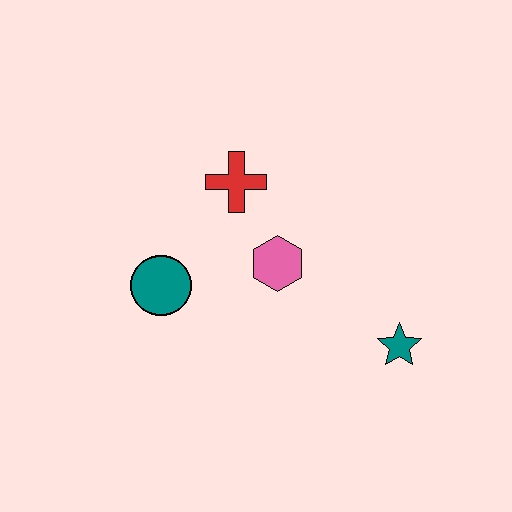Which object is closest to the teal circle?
The pink hexagon is closest to the teal circle.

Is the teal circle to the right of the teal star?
No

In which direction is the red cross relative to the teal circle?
The red cross is above the teal circle.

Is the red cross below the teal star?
No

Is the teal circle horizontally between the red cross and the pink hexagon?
No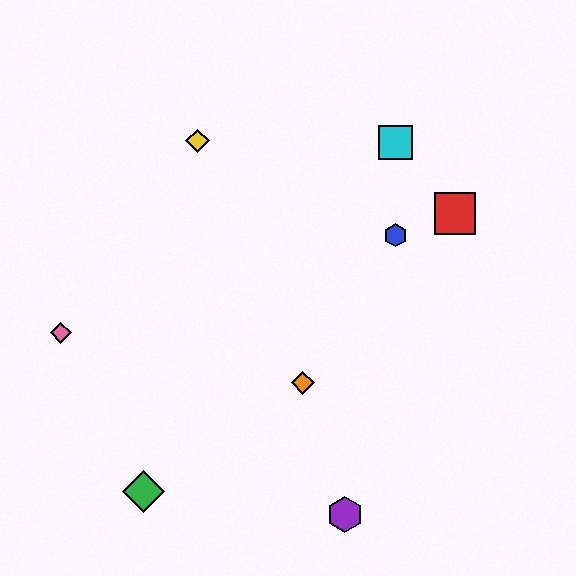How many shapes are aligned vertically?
2 shapes (the blue hexagon, the cyan square) are aligned vertically.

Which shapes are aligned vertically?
The blue hexagon, the cyan square are aligned vertically.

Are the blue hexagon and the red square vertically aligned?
No, the blue hexagon is at x≈396 and the red square is at x≈455.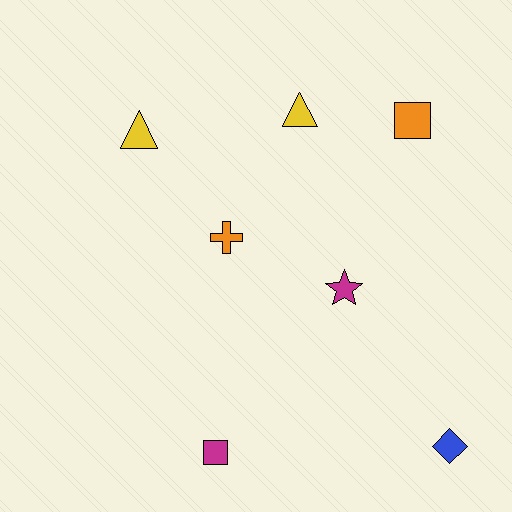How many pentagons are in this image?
There are no pentagons.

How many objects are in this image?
There are 7 objects.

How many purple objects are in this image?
There are no purple objects.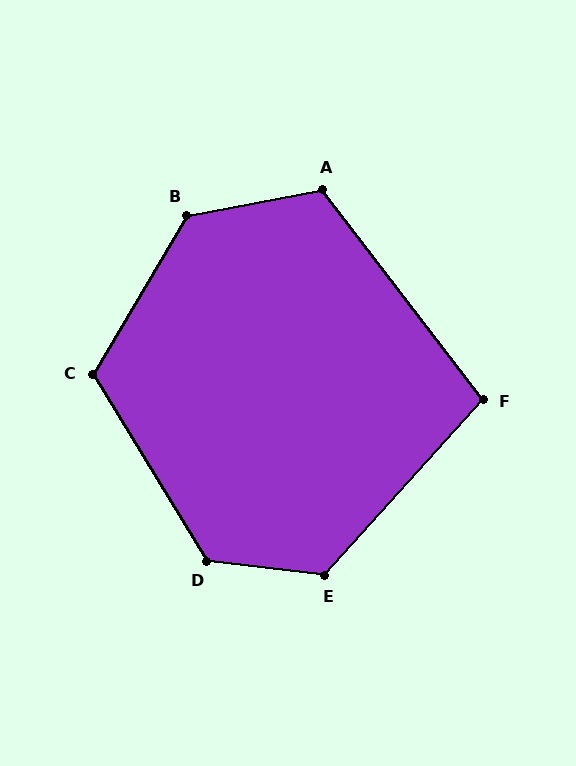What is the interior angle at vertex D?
Approximately 128 degrees (obtuse).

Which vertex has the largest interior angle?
B, at approximately 131 degrees.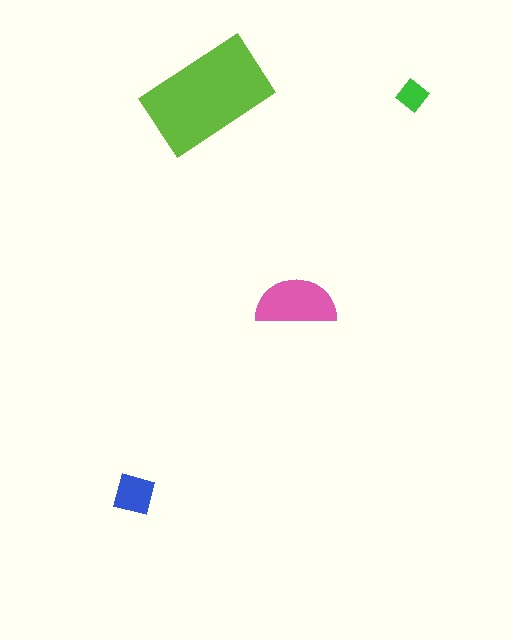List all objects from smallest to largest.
The green diamond, the blue square, the pink semicircle, the lime rectangle.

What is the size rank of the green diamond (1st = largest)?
4th.